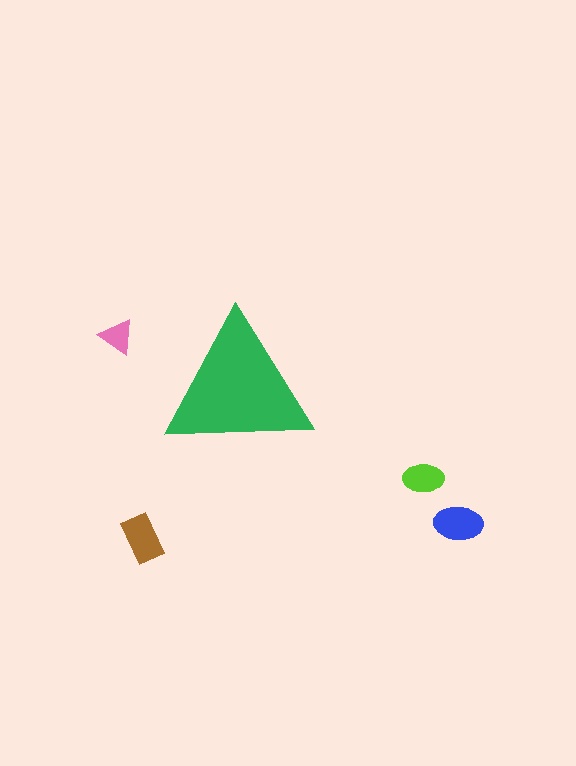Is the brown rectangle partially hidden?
No, the brown rectangle is fully visible.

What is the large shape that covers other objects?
A green triangle.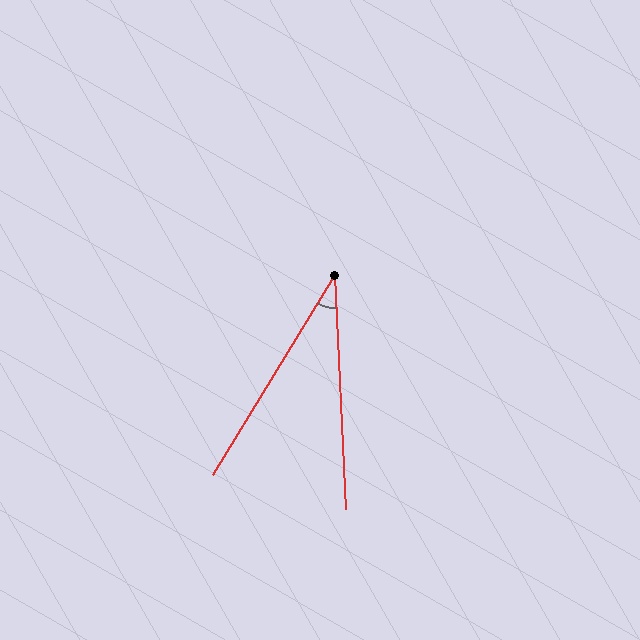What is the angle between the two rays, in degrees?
Approximately 34 degrees.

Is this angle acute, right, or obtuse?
It is acute.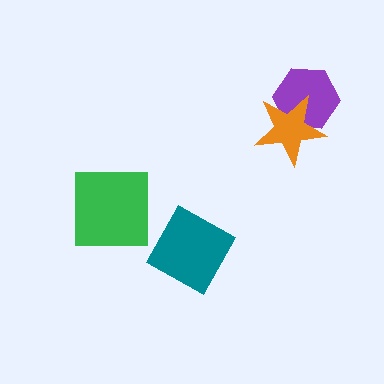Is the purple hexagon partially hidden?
Yes, it is partially covered by another shape.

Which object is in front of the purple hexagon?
The orange star is in front of the purple hexagon.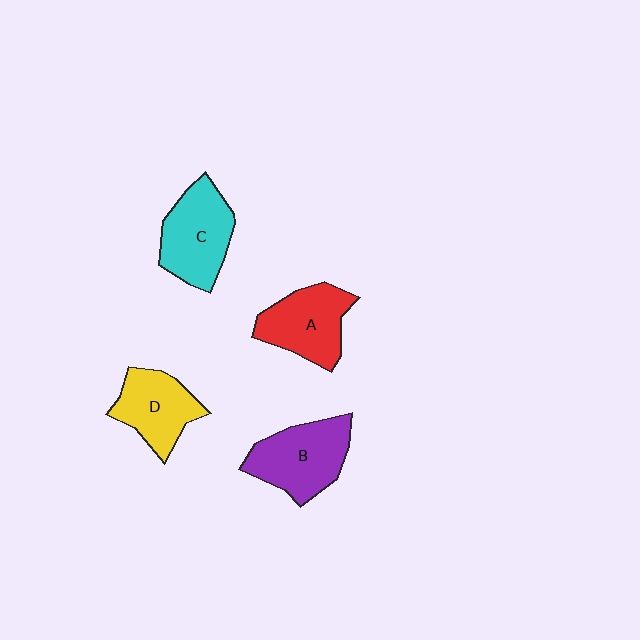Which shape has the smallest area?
Shape D (yellow).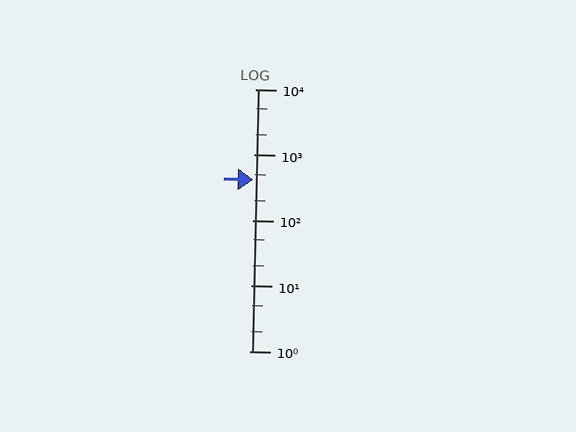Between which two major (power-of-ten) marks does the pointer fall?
The pointer is between 100 and 1000.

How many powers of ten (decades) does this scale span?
The scale spans 4 decades, from 1 to 10000.